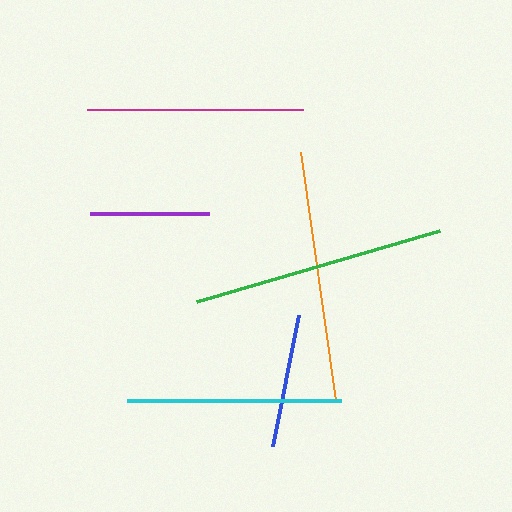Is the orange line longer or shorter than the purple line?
The orange line is longer than the purple line.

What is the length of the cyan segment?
The cyan segment is approximately 213 pixels long.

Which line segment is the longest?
The green line is the longest at approximately 253 pixels.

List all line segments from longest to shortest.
From longest to shortest: green, orange, magenta, cyan, blue, purple.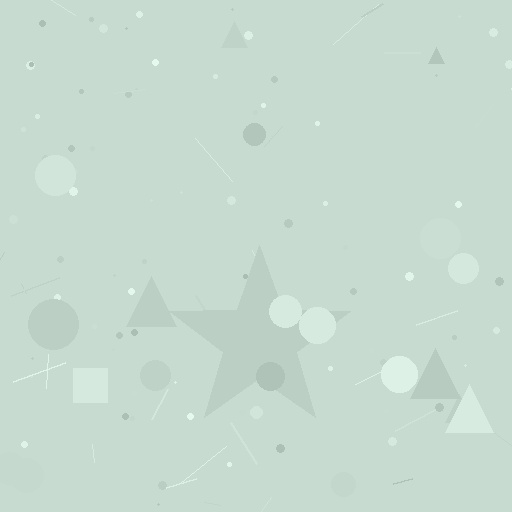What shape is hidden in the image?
A star is hidden in the image.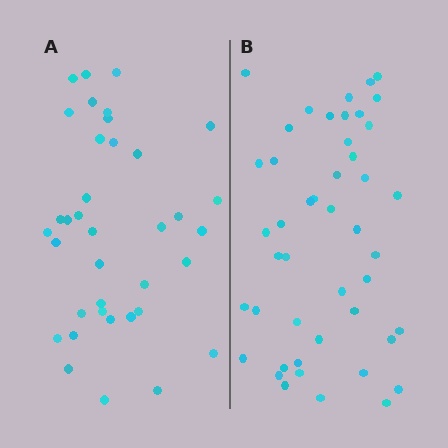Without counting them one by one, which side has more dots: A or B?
Region B (the right region) has more dots.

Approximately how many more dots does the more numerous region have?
Region B has roughly 8 or so more dots than region A.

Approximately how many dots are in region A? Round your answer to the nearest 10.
About 40 dots. (The exact count is 37, which rounds to 40.)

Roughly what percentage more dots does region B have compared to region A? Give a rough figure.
About 25% more.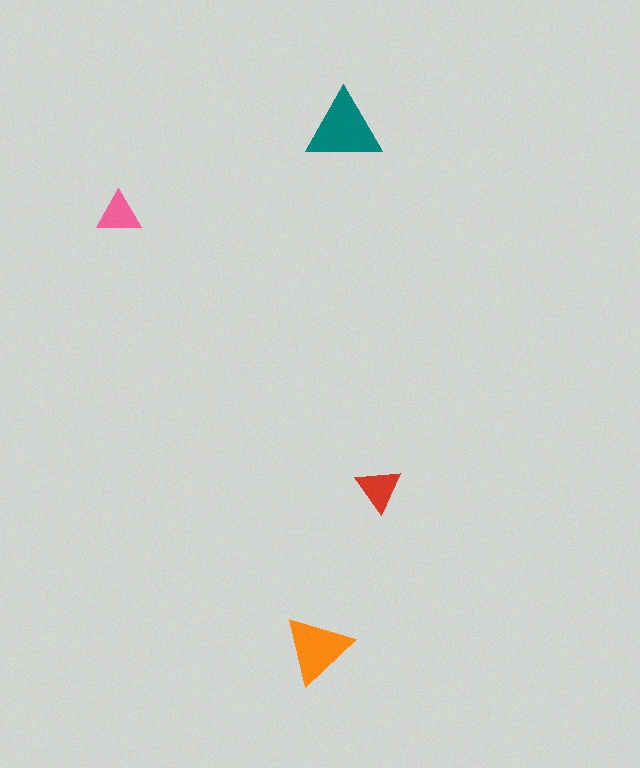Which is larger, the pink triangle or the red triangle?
The red one.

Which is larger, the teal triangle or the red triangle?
The teal one.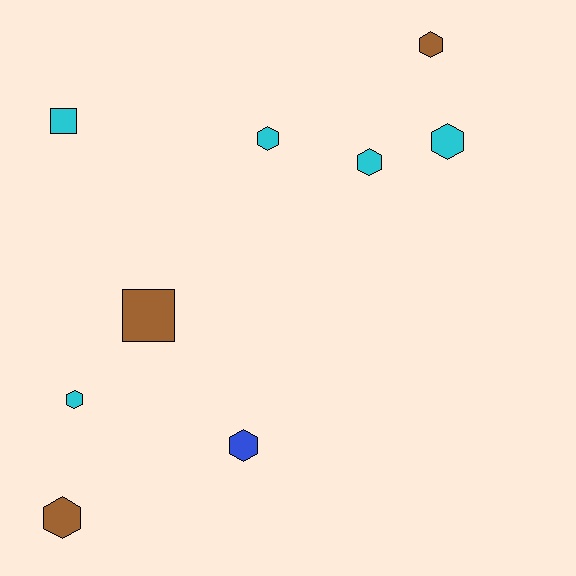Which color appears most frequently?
Cyan, with 5 objects.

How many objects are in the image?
There are 9 objects.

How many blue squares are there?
There are no blue squares.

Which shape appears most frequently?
Hexagon, with 7 objects.